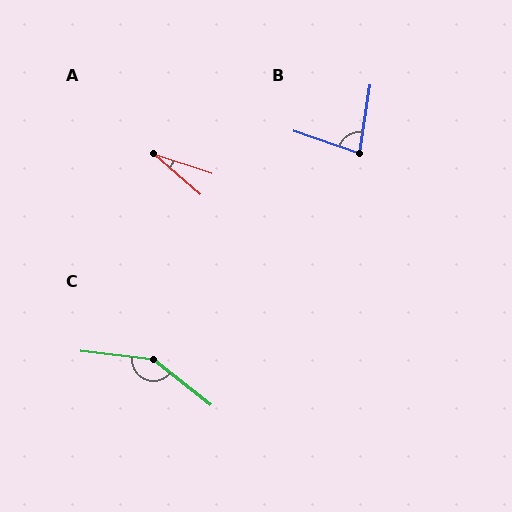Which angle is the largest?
C, at approximately 148 degrees.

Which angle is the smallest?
A, at approximately 22 degrees.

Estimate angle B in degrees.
Approximately 80 degrees.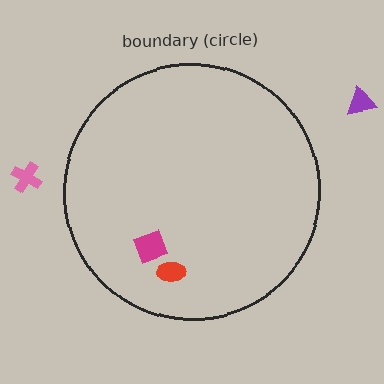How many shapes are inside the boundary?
2 inside, 2 outside.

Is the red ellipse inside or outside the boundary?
Inside.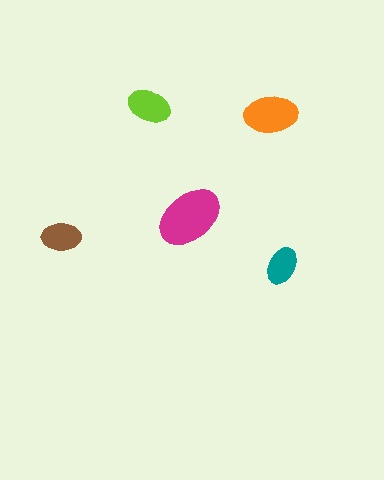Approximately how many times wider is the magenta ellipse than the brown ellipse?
About 1.5 times wider.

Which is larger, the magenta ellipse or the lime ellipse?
The magenta one.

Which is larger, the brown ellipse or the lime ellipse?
The lime one.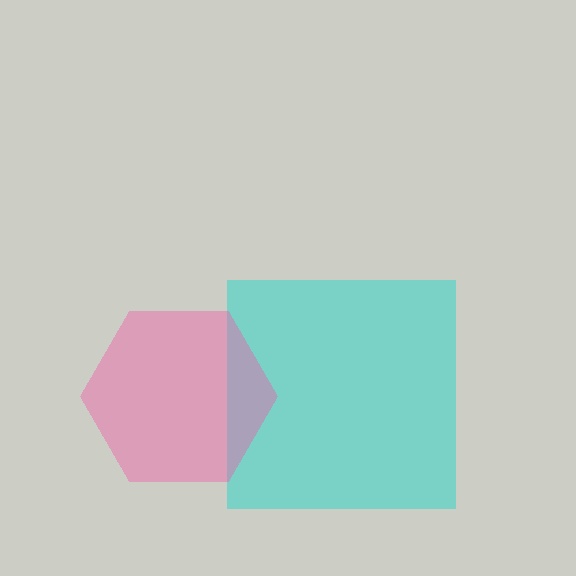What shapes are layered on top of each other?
The layered shapes are: a cyan square, a pink hexagon.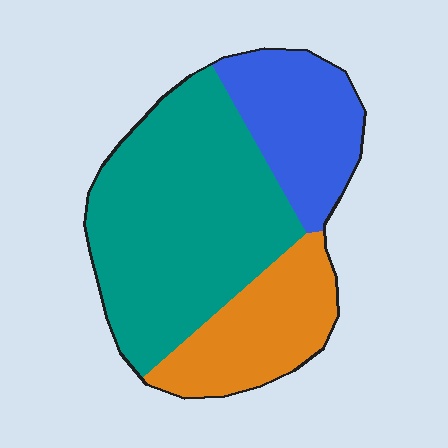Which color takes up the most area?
Teal, at roughly 55%.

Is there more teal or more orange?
Teal.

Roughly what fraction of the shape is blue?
Blue takes up between a sixth and a third of the shape.